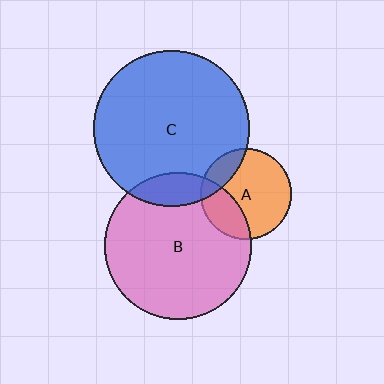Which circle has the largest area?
Circle C (blue).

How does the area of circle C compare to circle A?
Approximately 3.0 times.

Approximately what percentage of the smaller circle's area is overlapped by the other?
Approximately 30%.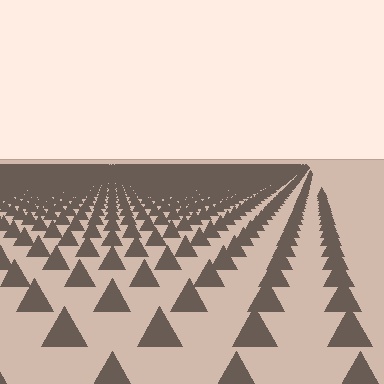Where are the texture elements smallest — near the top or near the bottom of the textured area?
Near the top.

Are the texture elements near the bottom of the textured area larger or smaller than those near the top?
Larger. Near the bottom, elements are closer to the viewer and appear at a bigger on-screen size.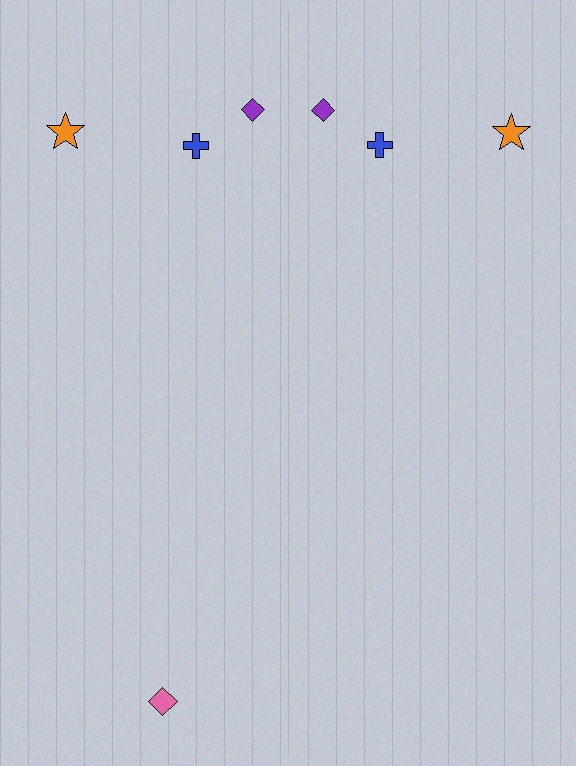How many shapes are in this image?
There are 7 shapes in this image.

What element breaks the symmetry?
A pink diamond is missing from the right side.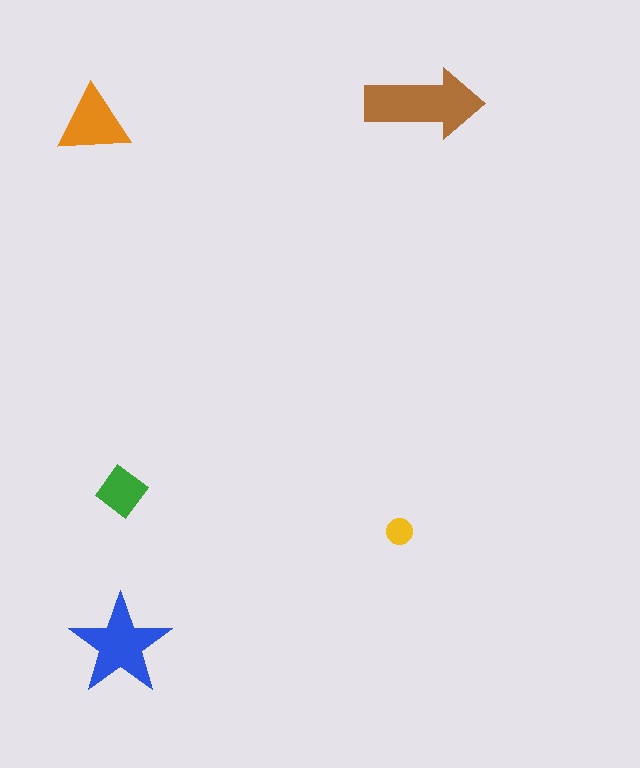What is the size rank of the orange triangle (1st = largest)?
3rd.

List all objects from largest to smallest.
The brown arrow, the blue star, the orange triangle, the green diamond, the yellow circle.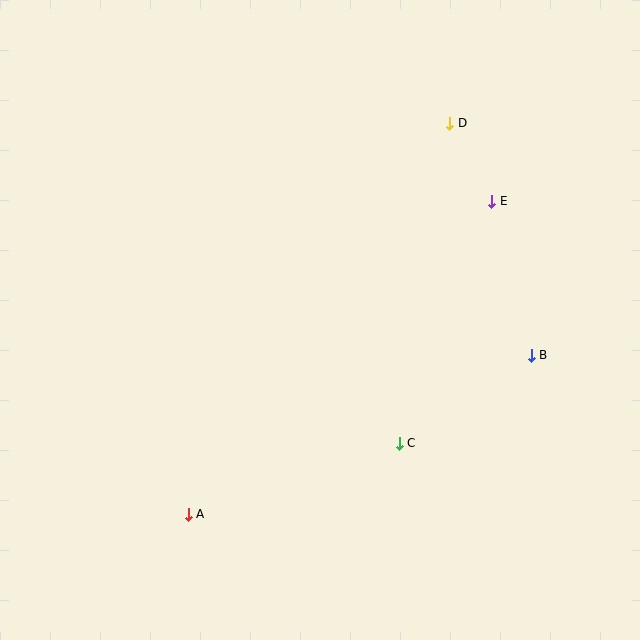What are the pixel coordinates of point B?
Point B is at (531, 355).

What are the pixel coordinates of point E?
Point E is at (492, 201).